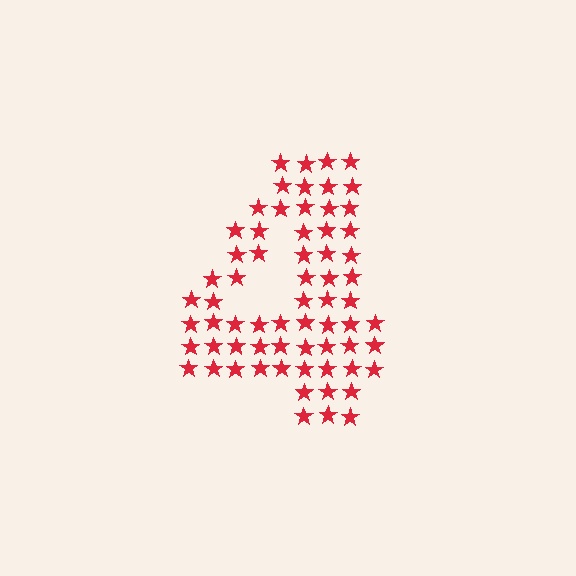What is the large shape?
The large shape is the digit 4.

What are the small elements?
The small elements are stars.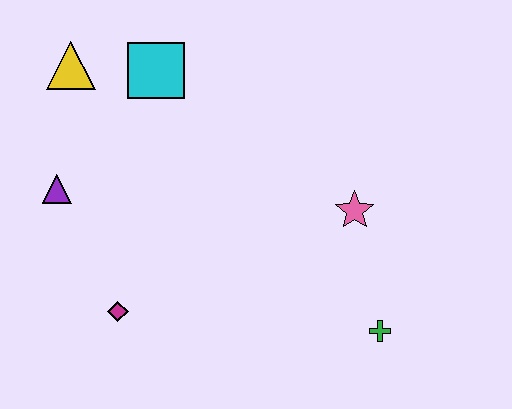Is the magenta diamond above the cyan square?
No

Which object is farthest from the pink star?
The yellow triangle is farthest from the pink star.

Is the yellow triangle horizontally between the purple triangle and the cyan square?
Yes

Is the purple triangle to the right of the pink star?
No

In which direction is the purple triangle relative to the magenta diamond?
The purple triangle is above the magenta diamond.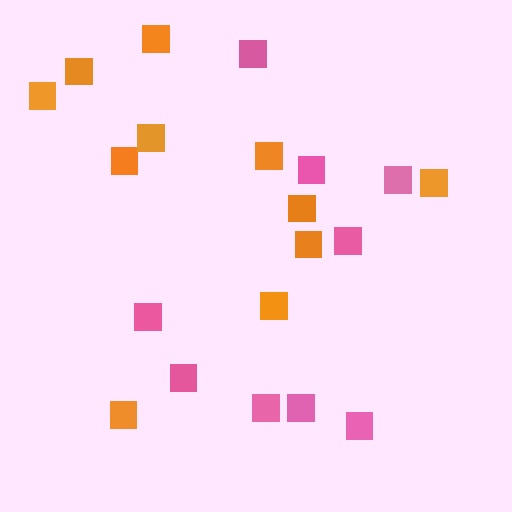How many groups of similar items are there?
There are 2 groups: one group of pink squares (9) and one group of orange squares (11).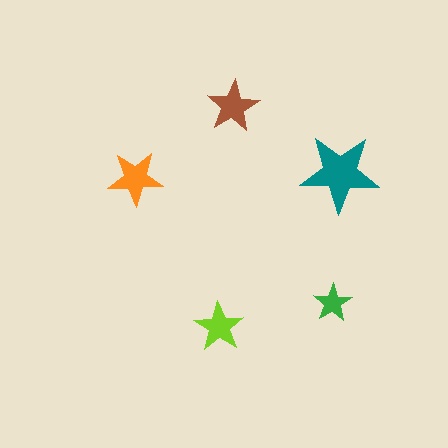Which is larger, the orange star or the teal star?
The teal one.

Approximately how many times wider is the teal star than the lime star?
About 1.5 times wider.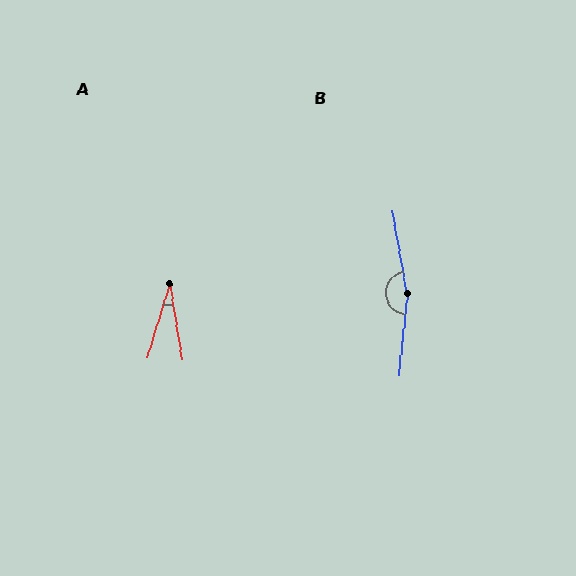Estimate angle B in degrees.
Approximately 164 degrees.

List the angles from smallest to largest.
A (26°), B (164°).